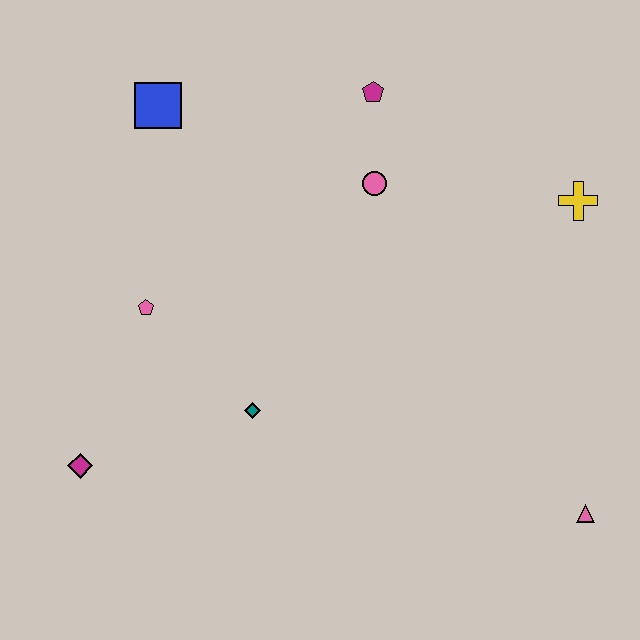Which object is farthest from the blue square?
The pink triangle is farthest from the blue square.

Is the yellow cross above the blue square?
No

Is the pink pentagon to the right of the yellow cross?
No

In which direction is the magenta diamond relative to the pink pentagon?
The magenta diamond is below the pink pentagon.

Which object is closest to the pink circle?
The magenta pentagon is closest to the pink circle.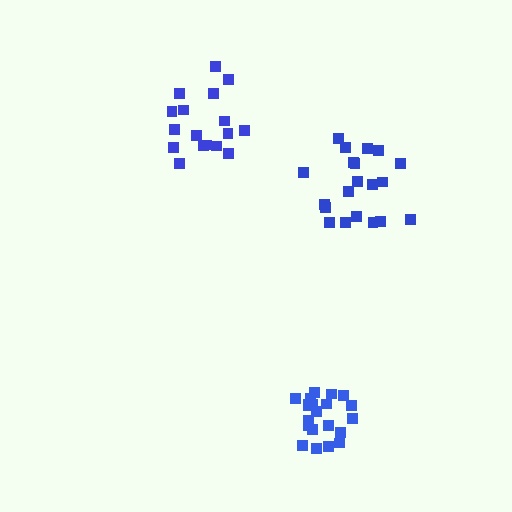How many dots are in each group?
Group 1: 20 dots, Group 2: 17 dots, Group 3: 21 dots (58 total).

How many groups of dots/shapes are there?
There are 3 groups.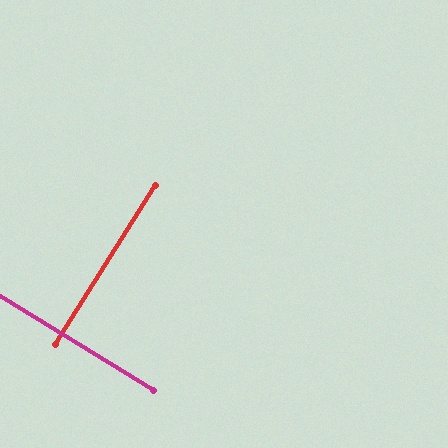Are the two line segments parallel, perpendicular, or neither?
Perpendicular — they meet at approximately 89°.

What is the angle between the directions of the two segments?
Approximately 89 degrees.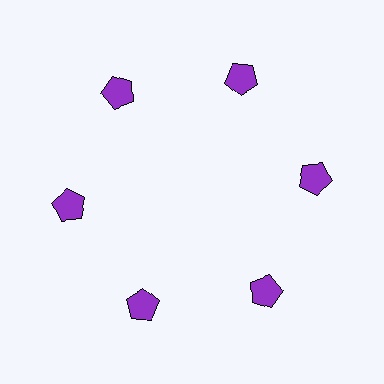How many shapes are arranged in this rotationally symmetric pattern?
There are 6 shapes, arranged in 6 groups of 1.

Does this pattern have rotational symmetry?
Yes, this pattern has 6-fold rotational symmetry. It looks the same after rotating 60 degrees around the center.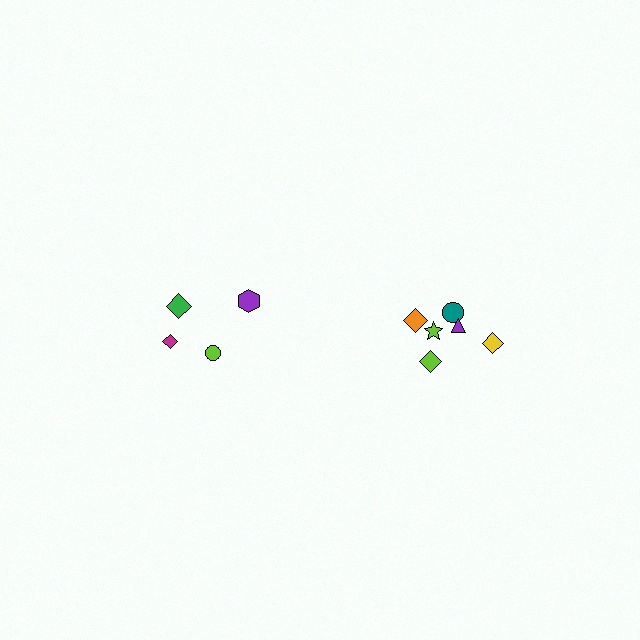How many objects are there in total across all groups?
There are 10 objects.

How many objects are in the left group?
There are 4 objects.